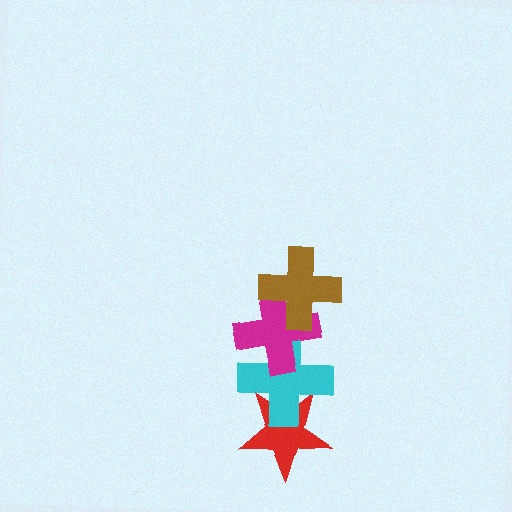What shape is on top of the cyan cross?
The magenta cross is on top of the cyan cross.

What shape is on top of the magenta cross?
The brown cross is on top of the magenta cross.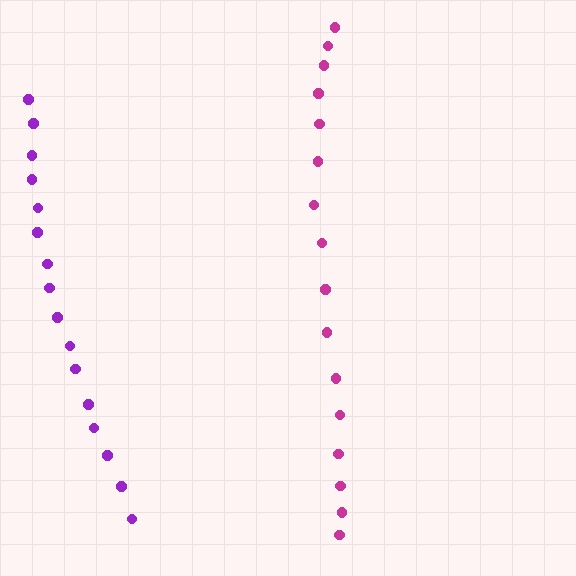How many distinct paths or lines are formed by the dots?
There are 2 distinct paths.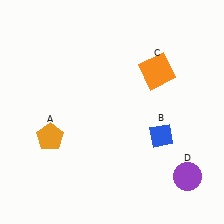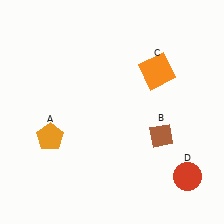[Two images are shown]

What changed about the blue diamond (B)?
In Image 1, B is blue. In Image 2, it changed to brown.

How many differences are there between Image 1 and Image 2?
There are 2 differences between the two images.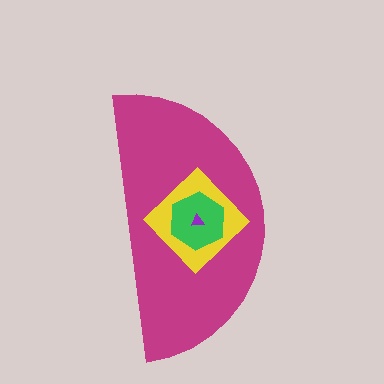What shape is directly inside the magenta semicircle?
The yellow diamond.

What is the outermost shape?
The magenta semicircle.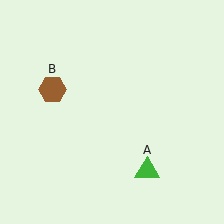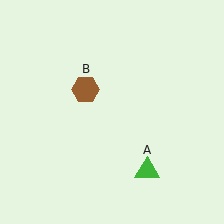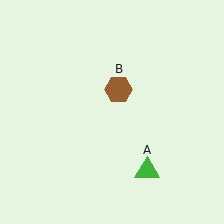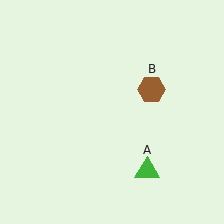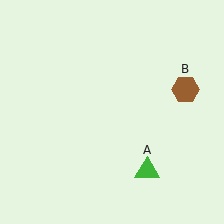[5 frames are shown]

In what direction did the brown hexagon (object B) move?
The brown hexagon (object B) moved right.